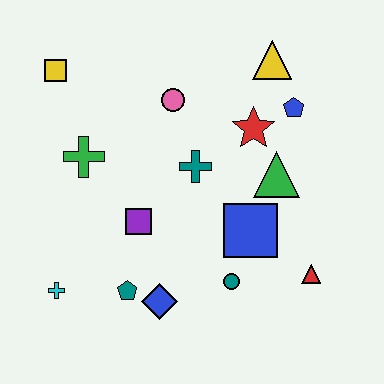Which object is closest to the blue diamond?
The teal pentagon is closest to the blue diamond.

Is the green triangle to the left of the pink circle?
No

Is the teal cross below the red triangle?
No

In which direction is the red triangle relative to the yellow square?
The red triangle is to the right of the yellow square.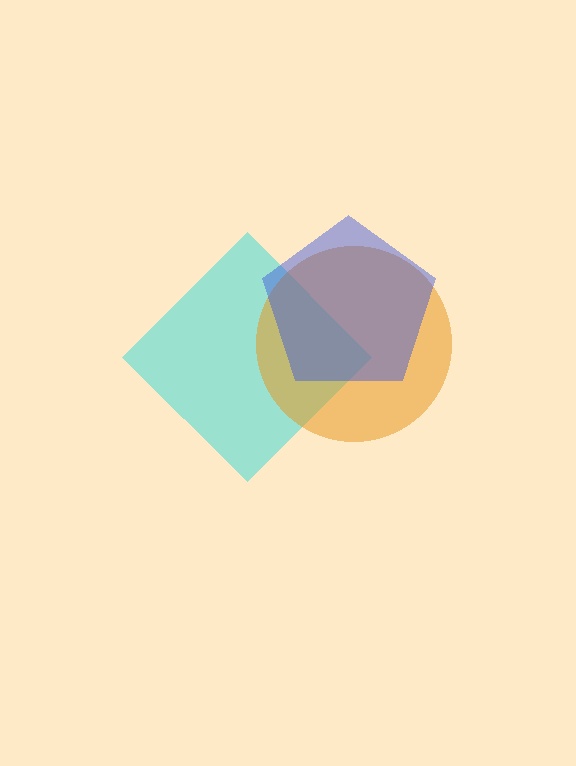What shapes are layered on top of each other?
The layered shapes are: a cyan diamond, an orange circle, a blue pentagon.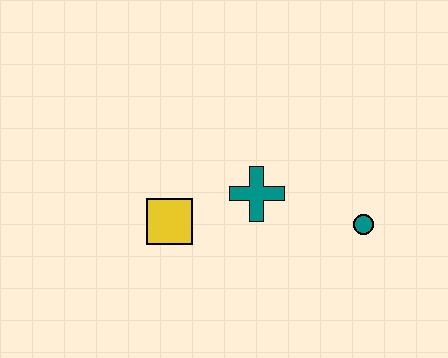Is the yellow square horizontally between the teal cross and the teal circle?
No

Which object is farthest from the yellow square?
The teal circle is farthest from the yellow square.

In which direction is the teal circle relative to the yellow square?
The teal circle is to the right of the yellow square.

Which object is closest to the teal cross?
The yellow square is closest to the teal cross.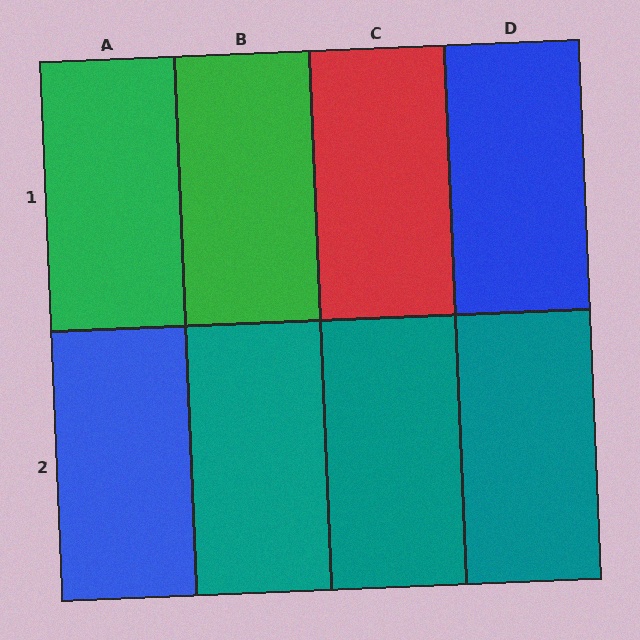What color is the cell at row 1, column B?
Green.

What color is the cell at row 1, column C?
Red.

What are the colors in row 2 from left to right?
Blue, teal, teal, teal.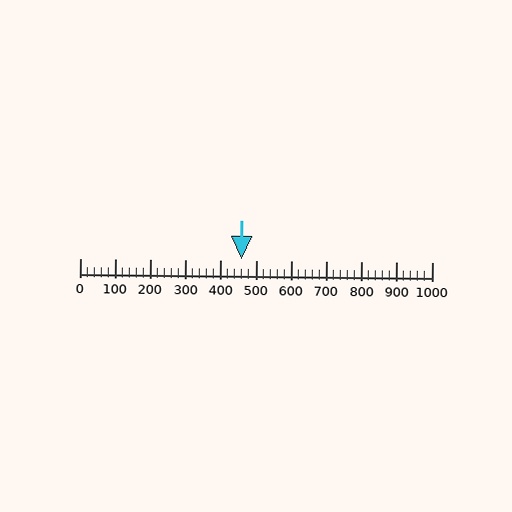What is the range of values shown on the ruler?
The ruler shows values from 0 to 1000.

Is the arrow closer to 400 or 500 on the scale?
The arrow is closer to 500.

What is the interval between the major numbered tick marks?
The major tick marks are spaced 100 units apart.